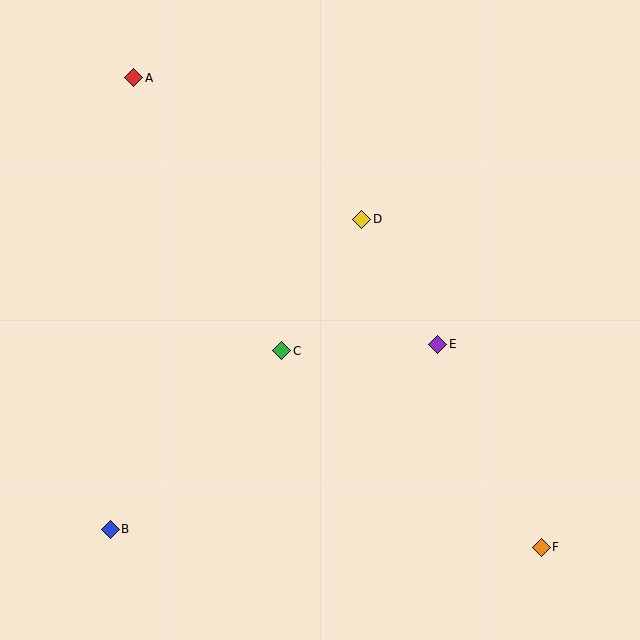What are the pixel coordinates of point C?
Point C is at (282, 351).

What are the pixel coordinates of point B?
Point B is at (110, 529).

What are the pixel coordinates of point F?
Point F is at (541, 547).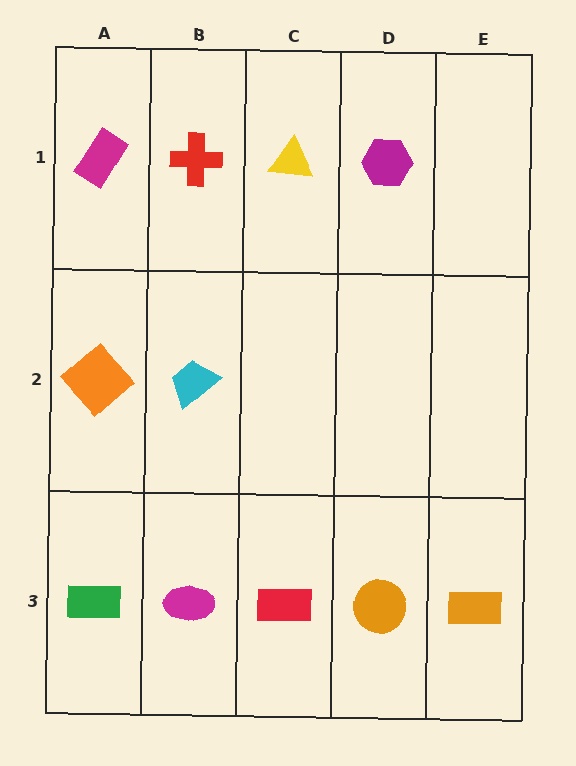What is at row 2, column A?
An orange diamond.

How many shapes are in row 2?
2 shapes.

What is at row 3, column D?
An orange circle.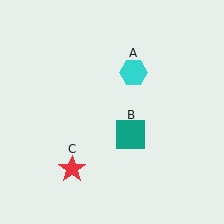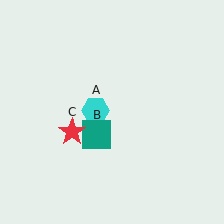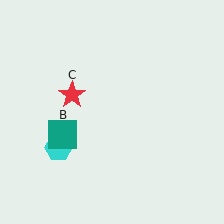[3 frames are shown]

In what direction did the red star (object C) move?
The red star (object C) moved up.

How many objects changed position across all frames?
3 objects changed position: cyan hexagon (object A), teal square (object B), red star (object C).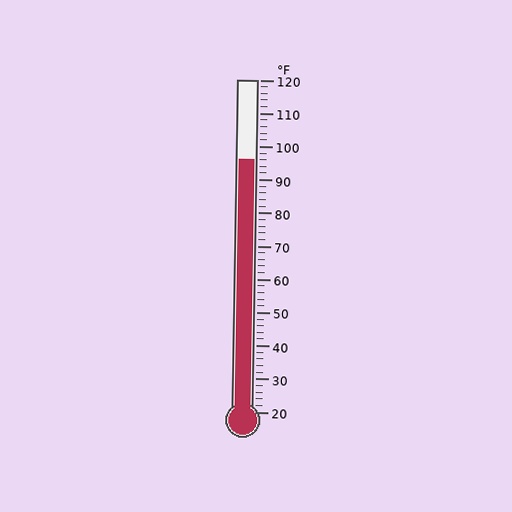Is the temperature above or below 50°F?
The temperature is above 50°F.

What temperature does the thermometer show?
The thermometer shows approximately 96°F.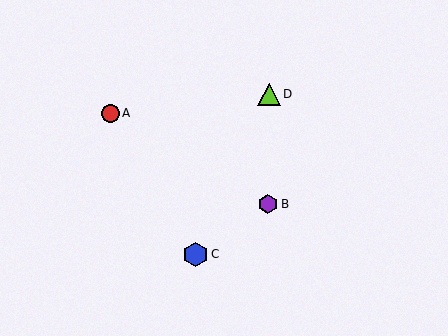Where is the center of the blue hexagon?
The center of the blue hexagon is at (196, 254).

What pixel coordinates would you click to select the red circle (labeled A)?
Click at (110, 113) to select the red circle A.